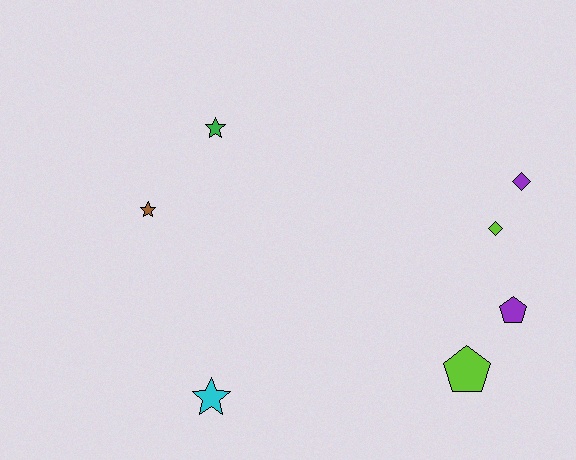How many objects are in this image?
There are 7 objects.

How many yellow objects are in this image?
There are no yellow objects.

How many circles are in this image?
There are no circles.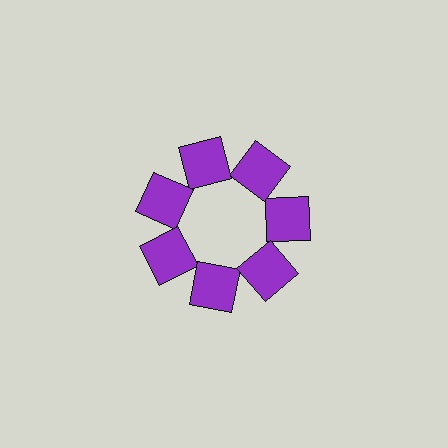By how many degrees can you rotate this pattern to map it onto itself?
The pattern maps onto itself every 51 degrees of rotation.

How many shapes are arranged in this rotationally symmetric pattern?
There are 7 shapes, arranged in 7 groups of 1.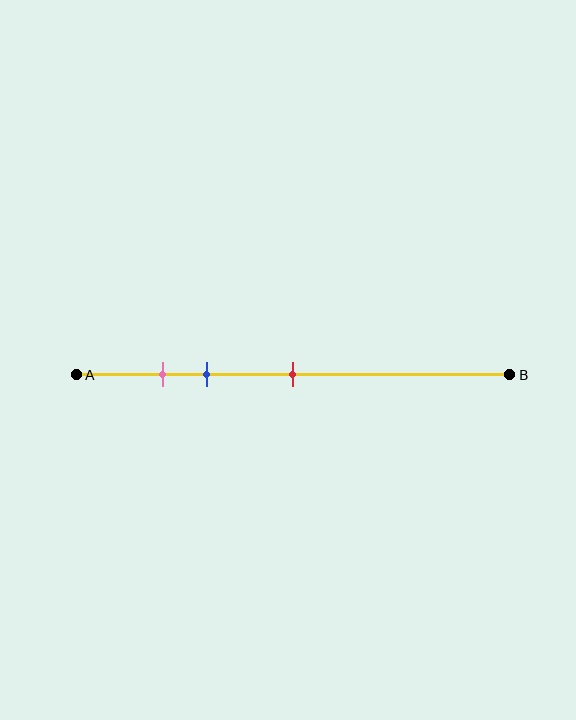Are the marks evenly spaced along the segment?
No, the marks are not evenly spaced.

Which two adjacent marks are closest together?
The pink and blue marks are the closest adjacent pair.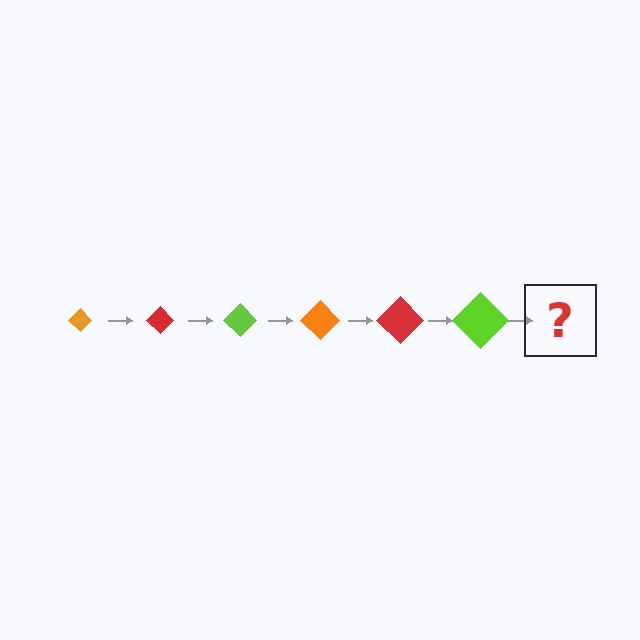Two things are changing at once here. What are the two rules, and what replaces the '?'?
The two rules are that the diamond grows larger each step and the color cycles through orange, red, and lime. The '?' should be an orange diamond, larger than the previous one.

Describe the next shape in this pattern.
It should be an orange diamond, larger than the previous one.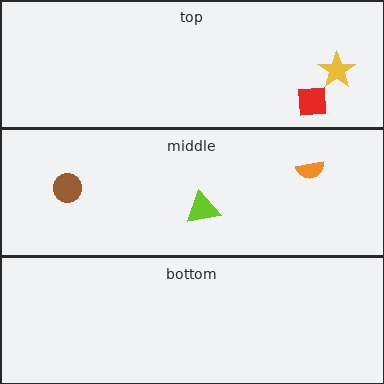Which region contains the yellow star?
The top region.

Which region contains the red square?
The top region.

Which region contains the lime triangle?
The middle region.